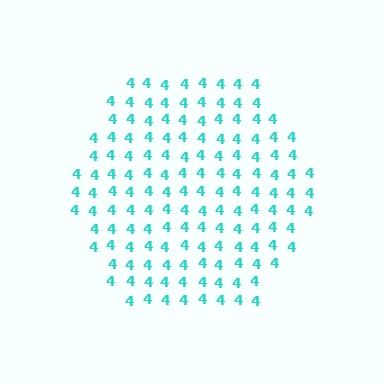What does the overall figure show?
The overall figure shows a hexagon.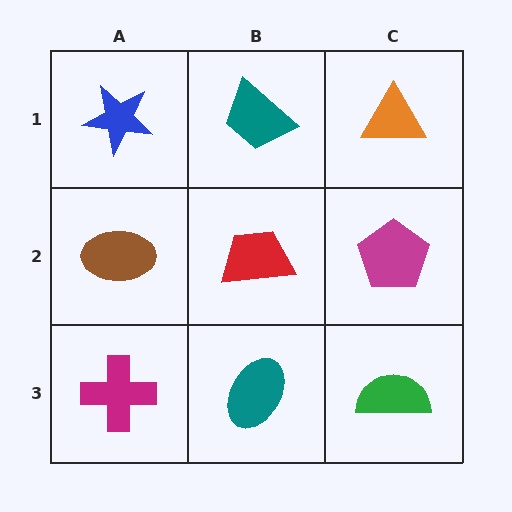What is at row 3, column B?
A teal ellipse.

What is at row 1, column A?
A blue star.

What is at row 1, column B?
A teal trapezoid.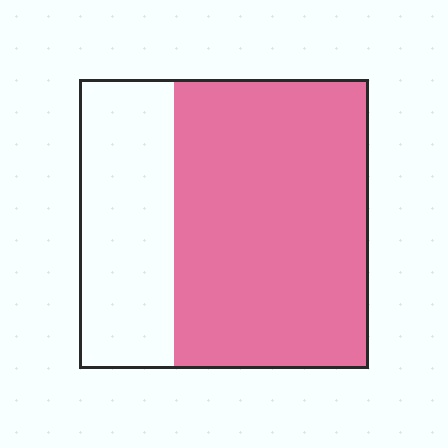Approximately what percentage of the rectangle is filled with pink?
Approximately 65%.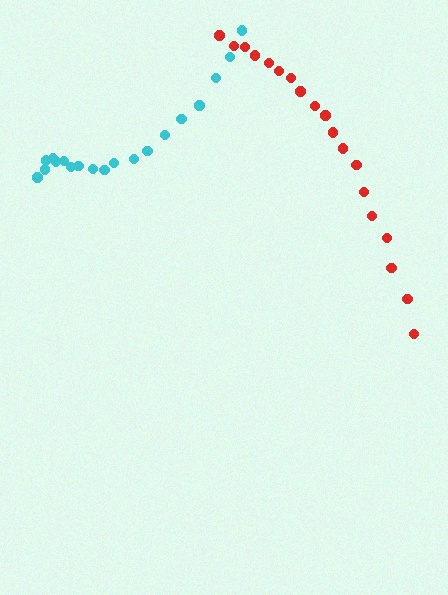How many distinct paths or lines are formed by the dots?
There are 2 distinct paths.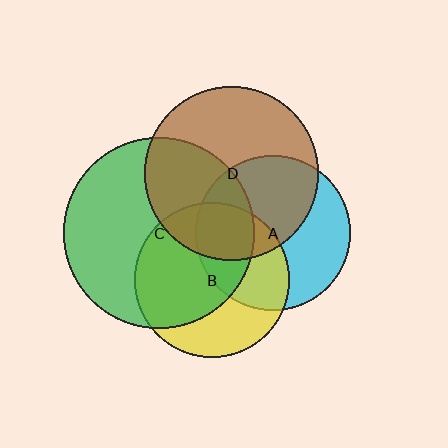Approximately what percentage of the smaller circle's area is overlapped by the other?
Approximately 25%.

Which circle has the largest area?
Circle C (green).